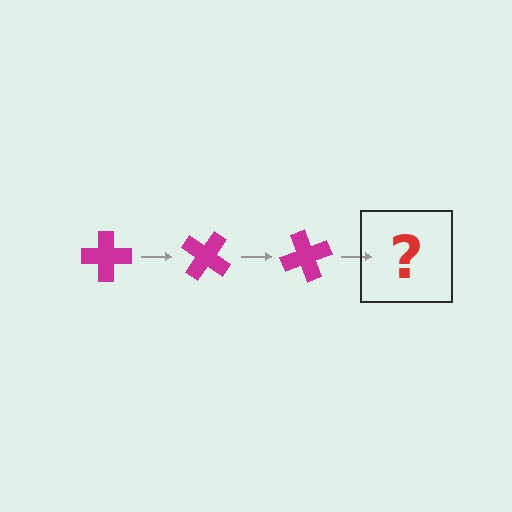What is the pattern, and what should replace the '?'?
The pattern is that the cross rotates 35 degrees each step. The '?' should be a magenta cross rotated 105 degrees.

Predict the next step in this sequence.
The next step is a magenta cross rotated 105 degrees.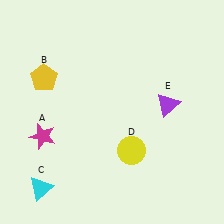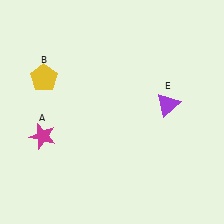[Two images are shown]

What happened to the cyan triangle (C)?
The cyan triangle (C) was removed in Image 2. It was in the bottom-left area of Image 1.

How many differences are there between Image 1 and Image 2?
There are 2 differences between the two images.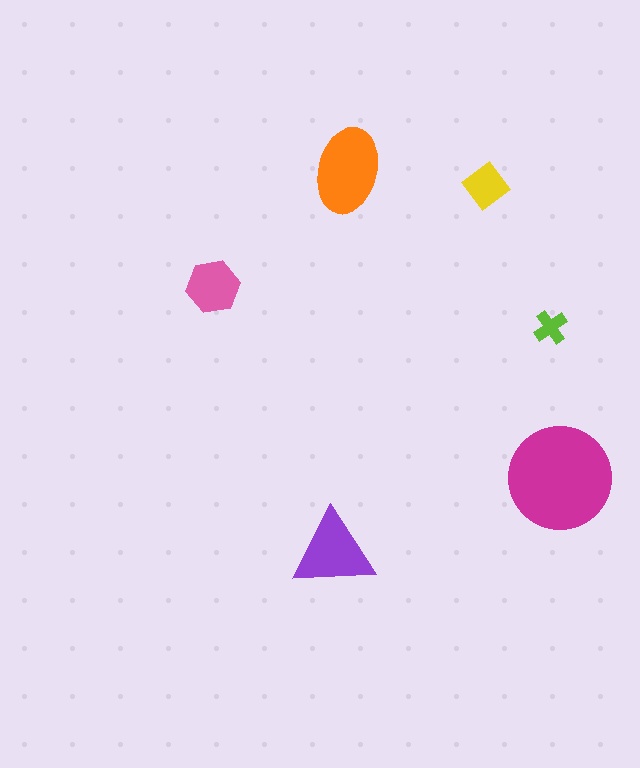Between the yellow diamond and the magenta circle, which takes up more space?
The magenta circle.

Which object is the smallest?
The lime cross.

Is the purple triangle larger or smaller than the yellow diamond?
Larger.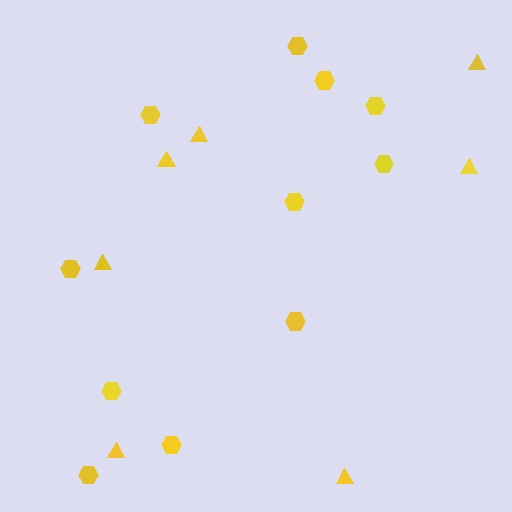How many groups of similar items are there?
There are 2 groups: one group of hexagons (11) and one group of triangles (7).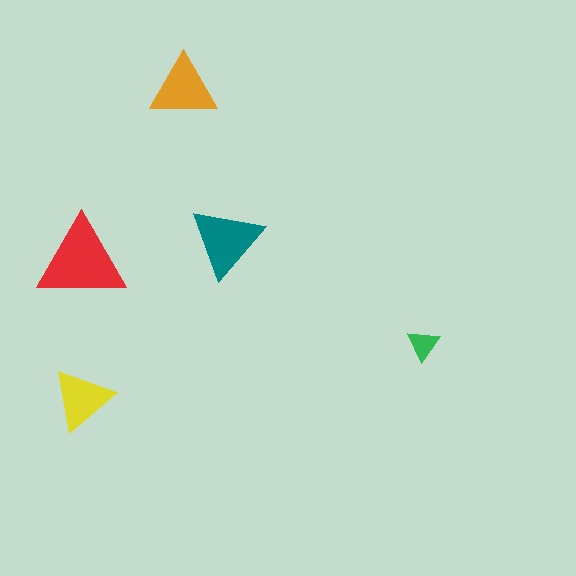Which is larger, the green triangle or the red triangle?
The red one.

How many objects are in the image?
There are 5 objects in the image.